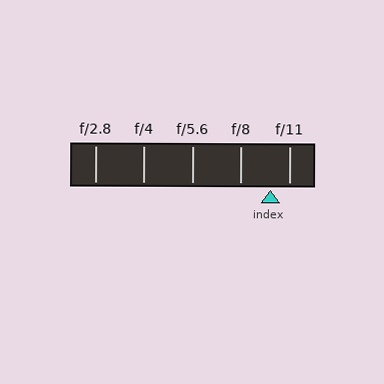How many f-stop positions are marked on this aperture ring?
There are 5 f-stop positions marked.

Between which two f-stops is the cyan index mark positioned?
The index mark is between f/8 and f/11.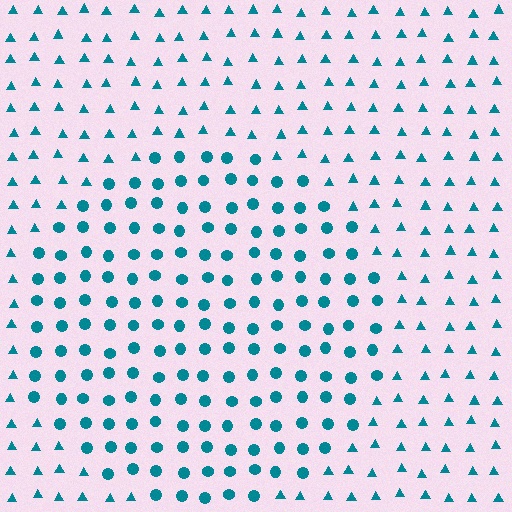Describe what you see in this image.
The image is filled with small teal elements arranged in a uniform grid. A circle-shaped region contains circles, while the surrounding area contains triangles. The boundary is defined purely by the change in element shape.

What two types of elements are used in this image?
The image uses circles inside the circle region and triangles outside it.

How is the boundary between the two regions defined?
The boundary is defined by a change in element shape: circles inside vs. triangles outside. All elements share the same color and spacing.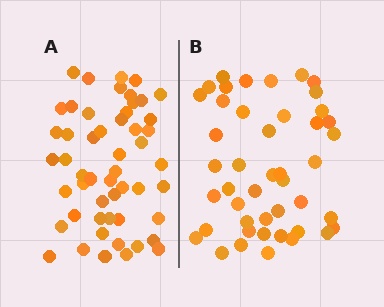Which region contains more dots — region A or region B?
Region A (the left region) has more dots.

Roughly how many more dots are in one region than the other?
Region A has roughly 8 or so more dots than region B.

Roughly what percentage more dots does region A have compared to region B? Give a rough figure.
About 15% more.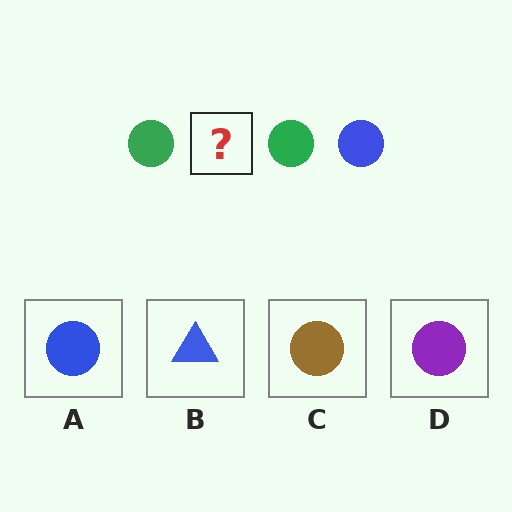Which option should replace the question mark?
Option A.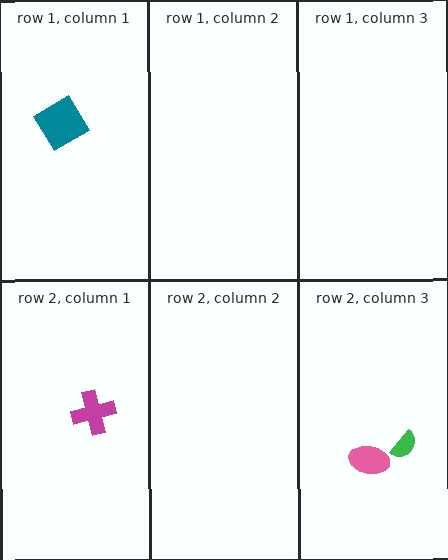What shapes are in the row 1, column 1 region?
The teal diamond.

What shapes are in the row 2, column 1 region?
The magenta cross.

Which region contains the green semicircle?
The row 2, column 3 region.